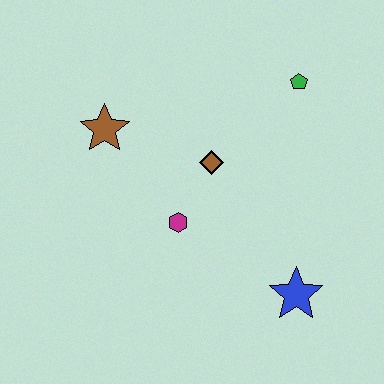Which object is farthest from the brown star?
The blue star is farthest from the brown star.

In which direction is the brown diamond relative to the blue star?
The brown diamond is above the blue star.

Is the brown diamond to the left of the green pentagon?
Yes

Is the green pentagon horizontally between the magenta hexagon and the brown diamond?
No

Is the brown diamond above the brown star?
No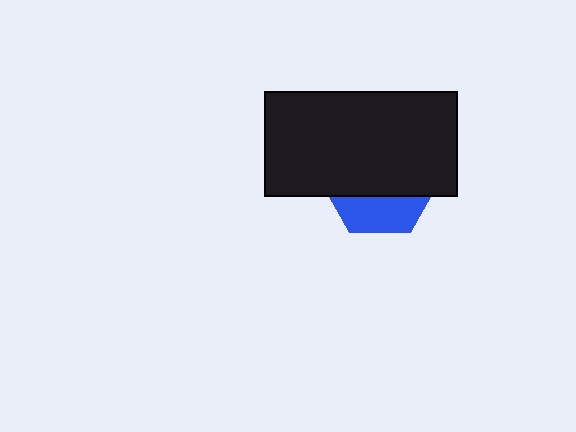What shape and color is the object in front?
The object in front is a black rectangle.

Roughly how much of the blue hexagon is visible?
A small part of it is visible (roughly 30%).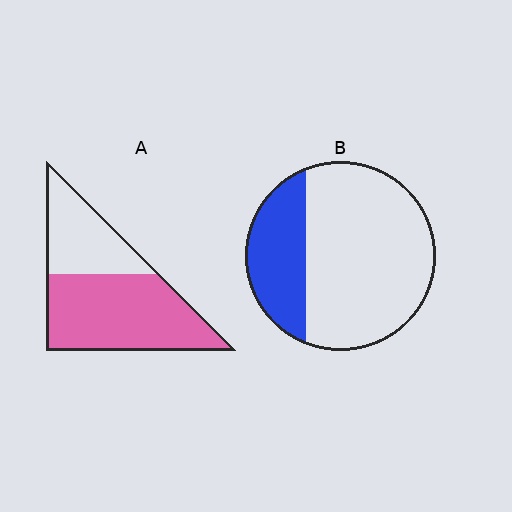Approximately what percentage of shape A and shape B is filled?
A is approximately 65% and B is approximately 25%.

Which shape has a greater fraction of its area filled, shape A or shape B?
Shape A.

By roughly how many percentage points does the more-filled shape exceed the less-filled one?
By roughly 35 percentage points (A over B).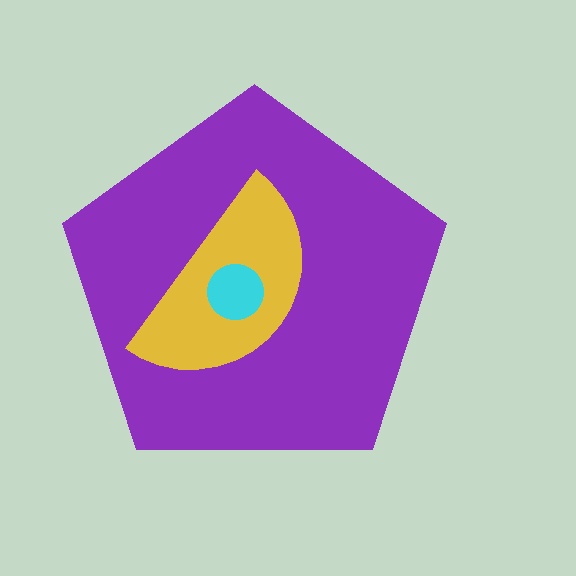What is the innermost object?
The cyan circle.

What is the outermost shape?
The purple pentagon.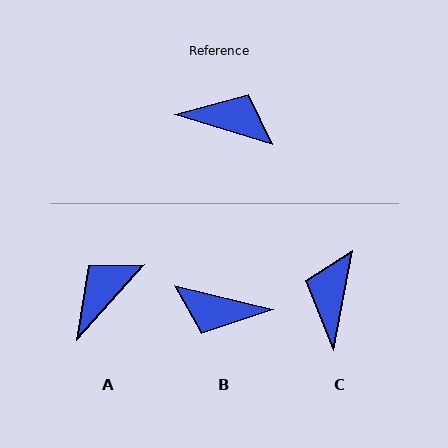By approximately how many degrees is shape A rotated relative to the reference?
Approximately 66 degrees counter-clockwise.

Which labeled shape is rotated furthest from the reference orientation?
B, about 176 degrees away.